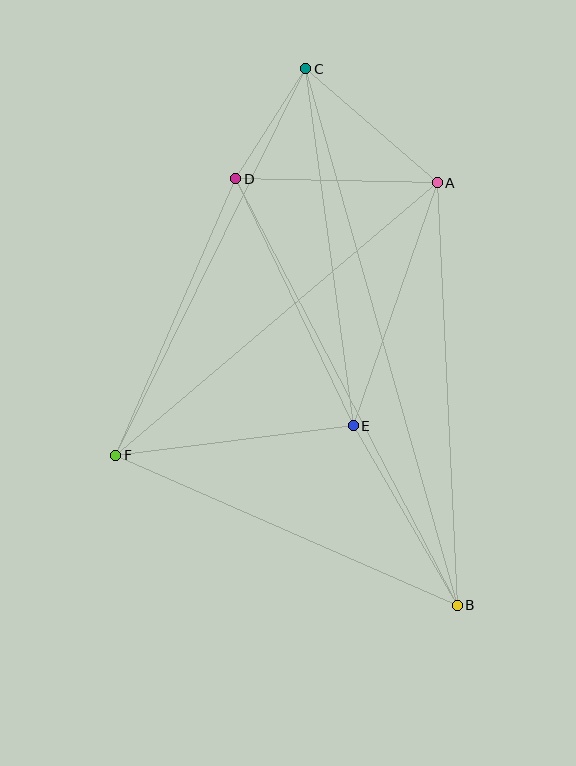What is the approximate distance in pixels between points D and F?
The distance between D and F is approximately 301 pixels.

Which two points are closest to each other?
Points C and D are closest to each other.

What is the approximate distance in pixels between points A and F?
The distance between A and F is approximately 422 pixels.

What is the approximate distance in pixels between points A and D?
The distance between A and D is approximately 202 pixels.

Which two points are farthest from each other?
Points B and C are farthest from each other.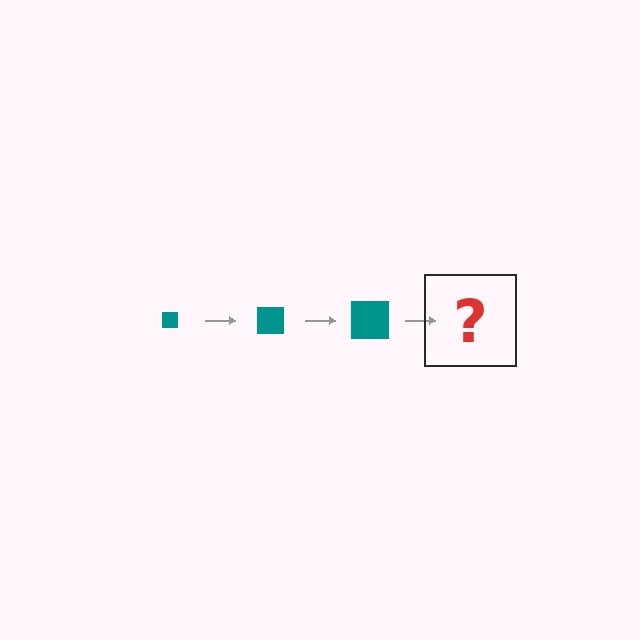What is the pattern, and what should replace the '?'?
The pattern is that the square gets progressively larger each step. The '?' should be a teal square, larger than the previous one.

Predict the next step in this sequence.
The next step is a teal square, larger than the previous one.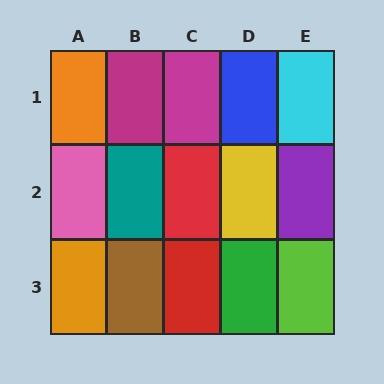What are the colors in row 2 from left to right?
Pink, teal, red, yellow, purple.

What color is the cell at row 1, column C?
Magenta.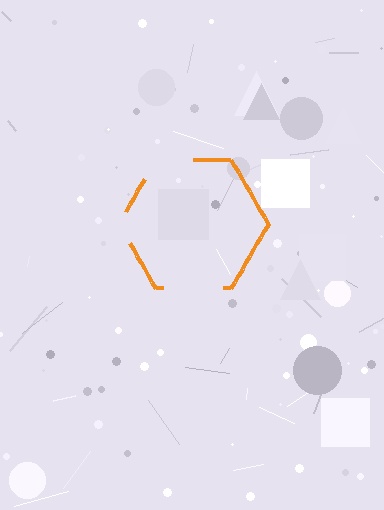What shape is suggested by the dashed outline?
The dashed outline suggests a hexagon.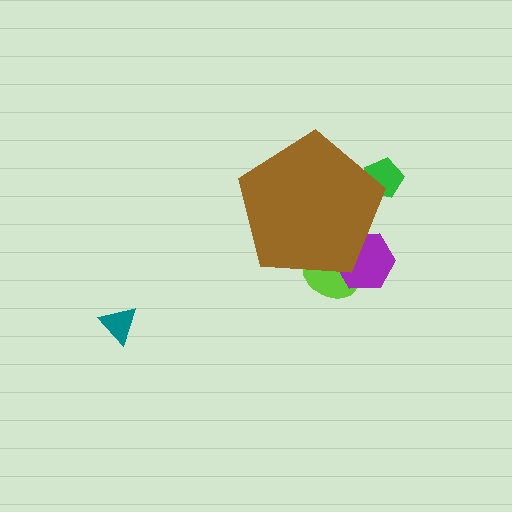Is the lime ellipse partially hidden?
Yes, the lime ellipse is partially hidden behind the brown pentagon.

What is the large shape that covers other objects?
A brown pentagon.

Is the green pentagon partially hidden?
Yes, the green pentagon is partially hidden behind the brown pentagon.